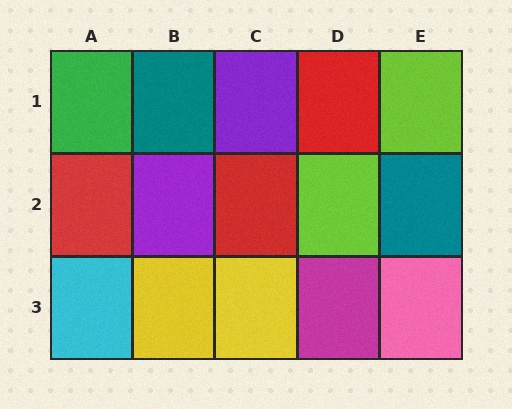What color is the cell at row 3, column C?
Yellow.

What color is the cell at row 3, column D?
Magenta.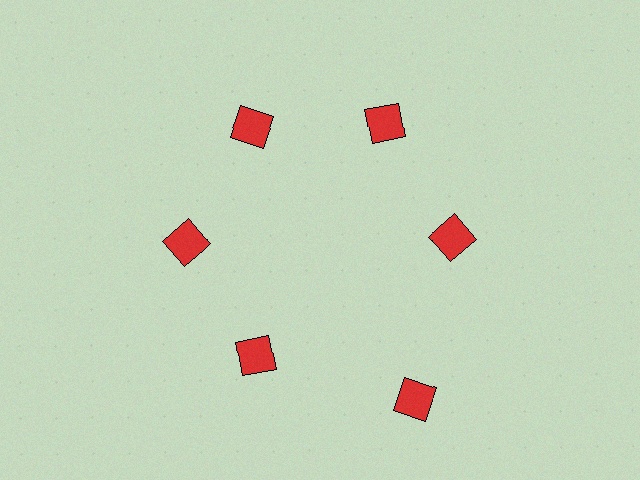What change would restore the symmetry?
The symmetry would be restored by moving it inward, back onto the ring so that all 6 squares sit at equal angles and equal distance from the center.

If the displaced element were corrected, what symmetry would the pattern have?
It would have 6-fold rotational symmetry — the pattern would map onto itself every 60 degrees.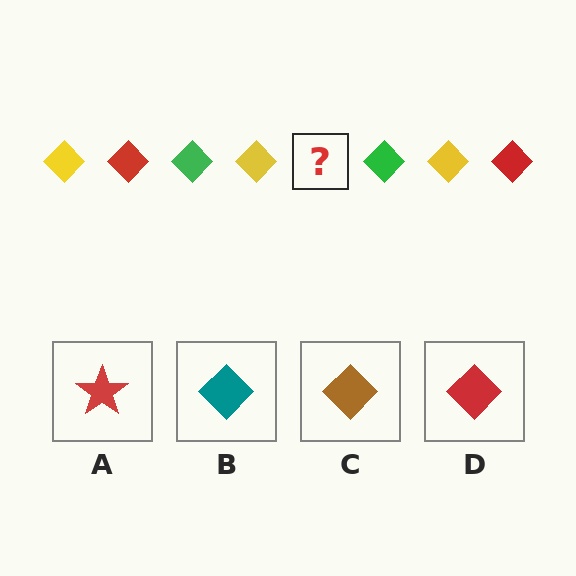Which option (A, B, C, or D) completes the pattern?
D.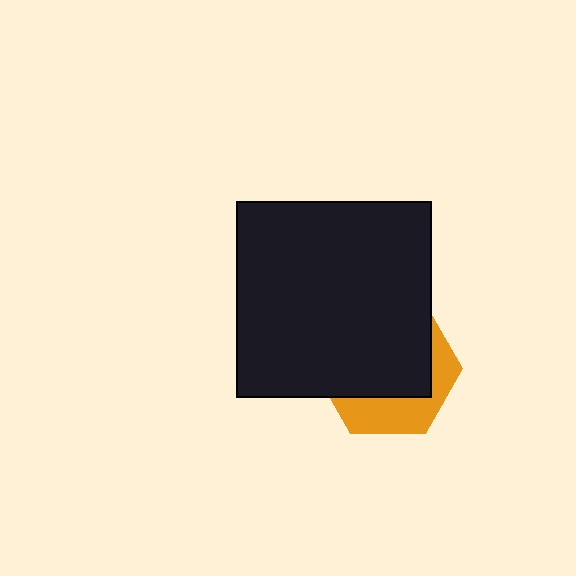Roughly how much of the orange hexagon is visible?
A small part of it is visible (roughly 34%).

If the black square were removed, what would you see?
You would see the complete orange hexagon.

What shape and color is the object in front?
The object in front is a black square.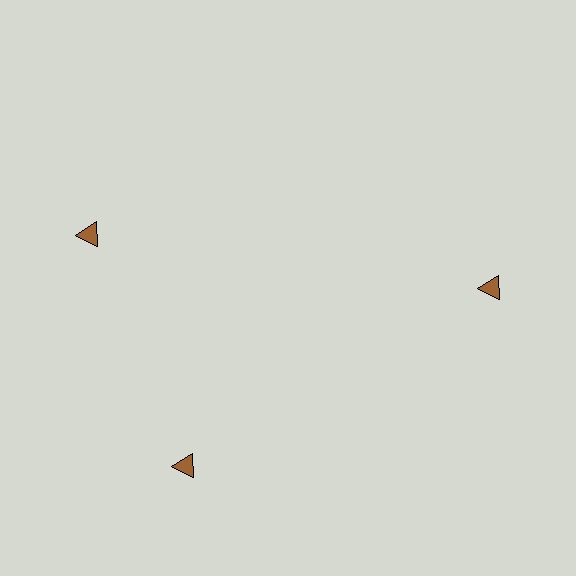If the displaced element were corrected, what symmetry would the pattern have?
It would have 3-fold rotational symmetry — the pattern would map onto itself every 120 degrees.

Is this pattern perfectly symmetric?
No. The 3 brown triangles are arranged in a ring, but one element near the 11 o'clock position is rotated out of alignment along the ring, breaking the 3-fold rotational symmetry.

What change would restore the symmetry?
The symmetry would be restored by rotating it back into even spacing with its neighbors so that all 3 triangles sit at equal angles and equal distance from the center.